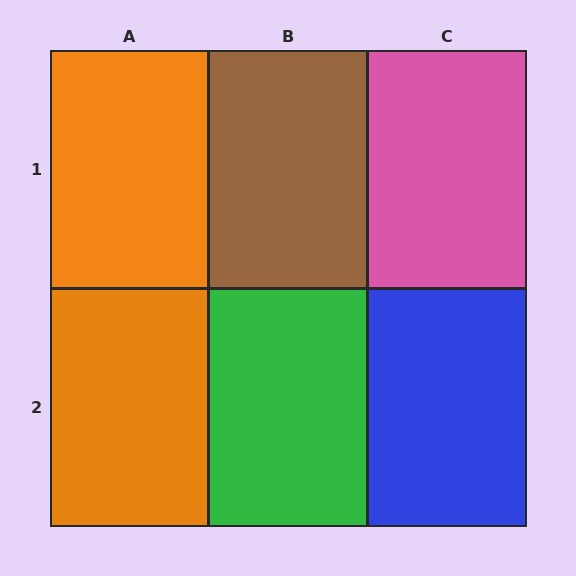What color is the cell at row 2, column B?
Green.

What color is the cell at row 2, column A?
Orange.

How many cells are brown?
1 cell is brown.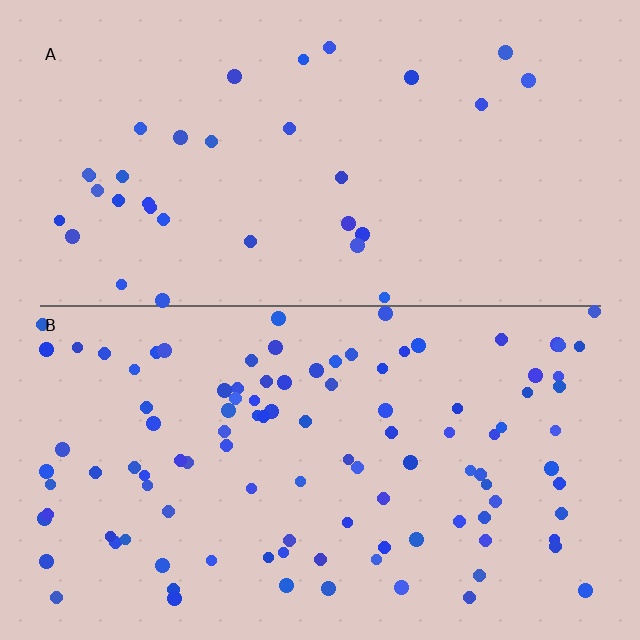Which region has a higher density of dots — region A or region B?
B (the bottom).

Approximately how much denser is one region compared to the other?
Approximately 3.2× — region B over region A.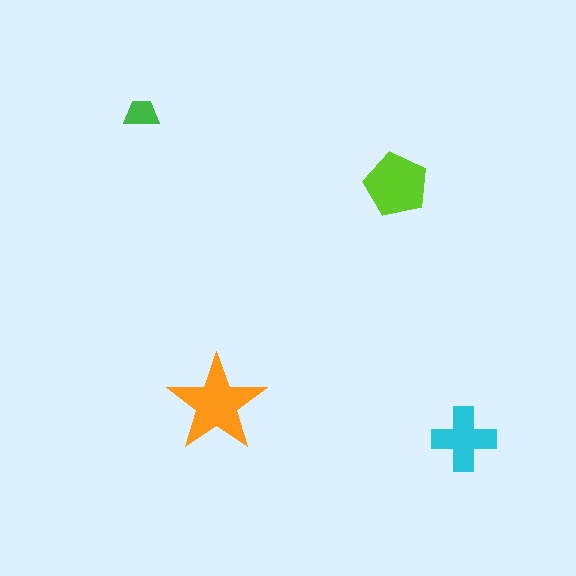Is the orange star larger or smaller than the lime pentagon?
Larger.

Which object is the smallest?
The green trapezoid.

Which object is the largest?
The orange star.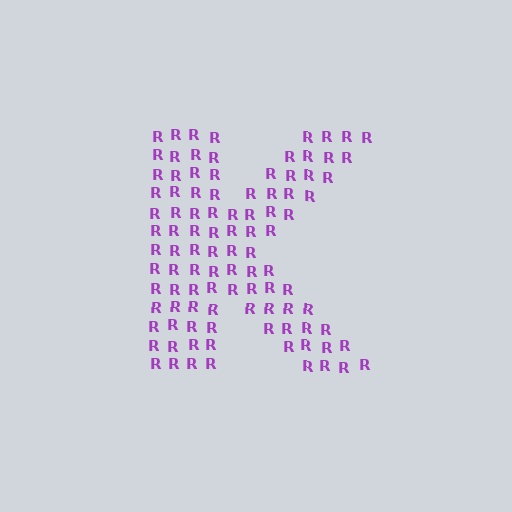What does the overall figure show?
The overall figure shows the letter K.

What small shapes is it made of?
It is made of small letter R's.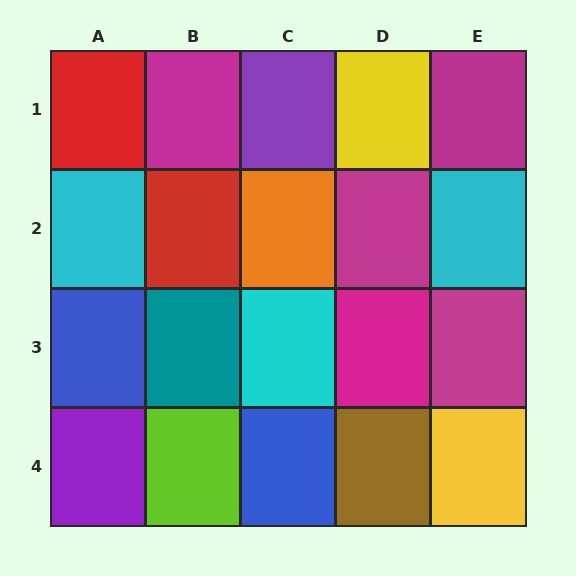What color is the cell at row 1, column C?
Purple.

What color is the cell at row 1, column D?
Yellow.